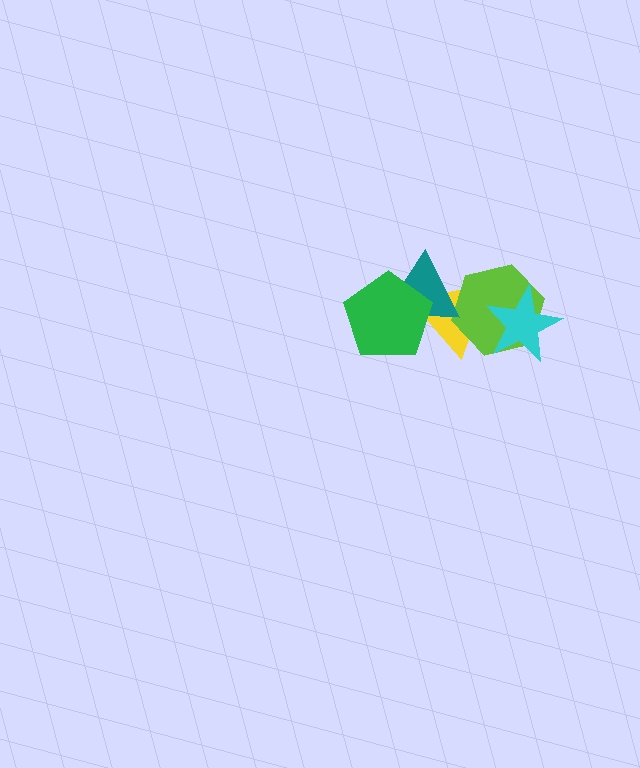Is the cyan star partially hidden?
No, no other shape covers it.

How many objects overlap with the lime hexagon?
3 objects overlap with the lime hexagon.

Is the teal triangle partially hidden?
Yes, it is partially covered by another shape.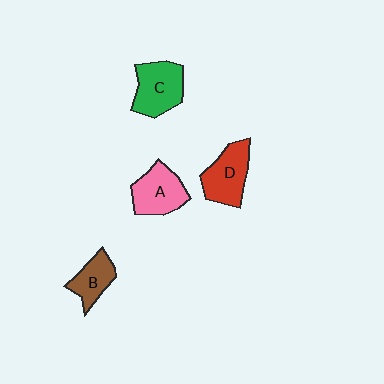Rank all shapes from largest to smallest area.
From largest to smallest: C (green), D (red), A (pink), B (brown).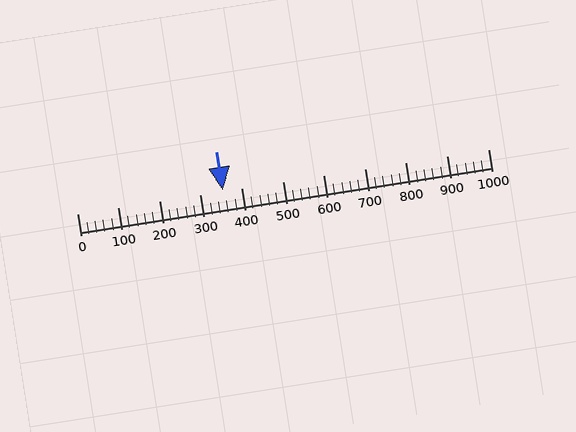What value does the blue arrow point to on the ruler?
The blue arrow points to approximately 356.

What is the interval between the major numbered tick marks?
The major tick marks are spaced 100 units apart.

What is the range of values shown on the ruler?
The ruler shows values from 0 to 1000.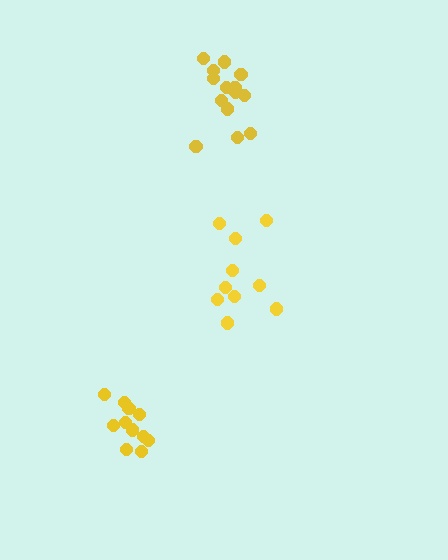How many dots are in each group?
Group 1: 11 dots, Group 2: 14 dots, Group 3: 10 dots (35 total).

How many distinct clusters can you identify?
There are 3 distinct clusters.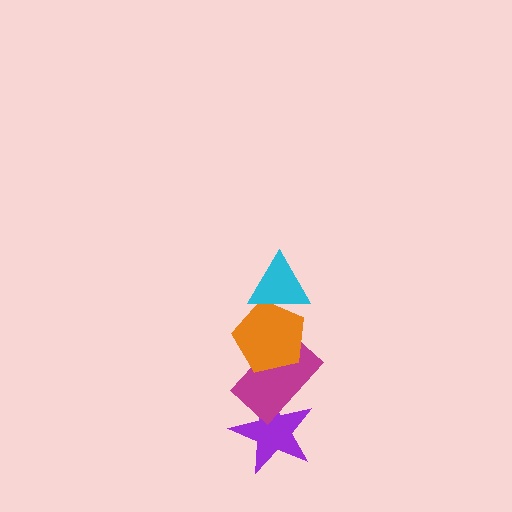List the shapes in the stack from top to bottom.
From top to bottom: the cyan triangle, the orange pentagon, the magenta rectangle, the purple star.